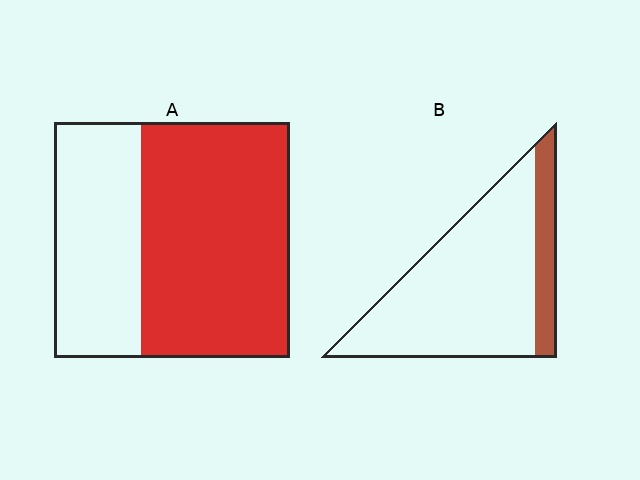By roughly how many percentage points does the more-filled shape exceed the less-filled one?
By roughly 45 percentage points (A over B).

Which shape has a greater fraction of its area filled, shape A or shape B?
Shape A.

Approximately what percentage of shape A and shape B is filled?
A is approximately 65% and B is approximately 20%.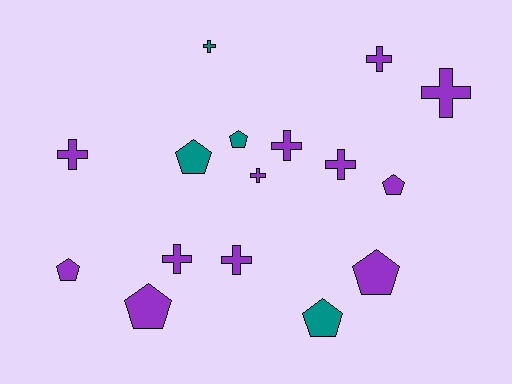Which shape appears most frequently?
Cross, with 9 objects.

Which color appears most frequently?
Purple, with 12 objects.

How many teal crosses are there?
There is 1 teal cross.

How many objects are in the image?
There are 16 objects.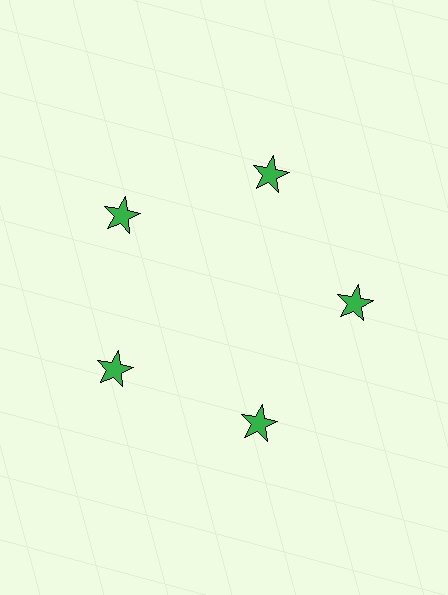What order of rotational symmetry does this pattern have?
This pattern has 5-fold rotational symmetry.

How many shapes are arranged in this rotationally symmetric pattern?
There are 5 shapes, arranged in 5 groups of 1.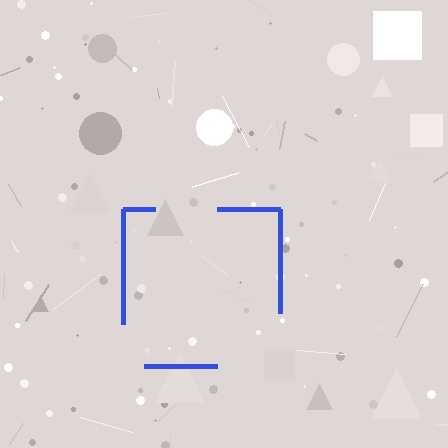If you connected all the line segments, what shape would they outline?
They would outline a square.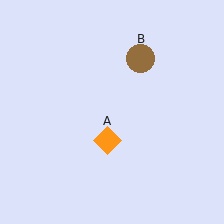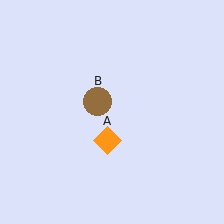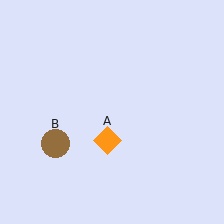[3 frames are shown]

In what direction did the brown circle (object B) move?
The brown circle (object B) moved down and to the left.